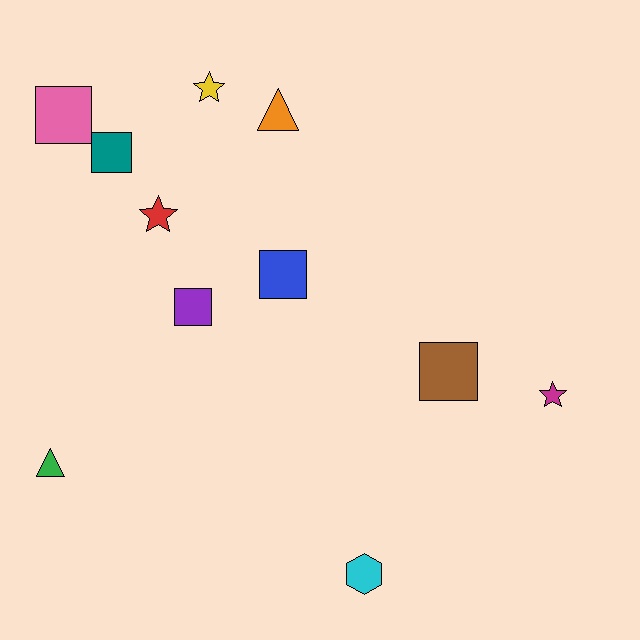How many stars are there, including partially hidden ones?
There are 3 stars.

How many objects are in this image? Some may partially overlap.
There are 11 objects.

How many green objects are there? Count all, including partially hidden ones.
There is 1 green object.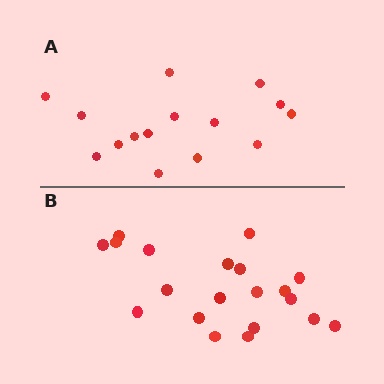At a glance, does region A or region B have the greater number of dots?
Region B (the bottom region) has more dots.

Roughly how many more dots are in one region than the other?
Region B has about 5 more dots than region A.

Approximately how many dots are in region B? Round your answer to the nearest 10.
About 20 dots.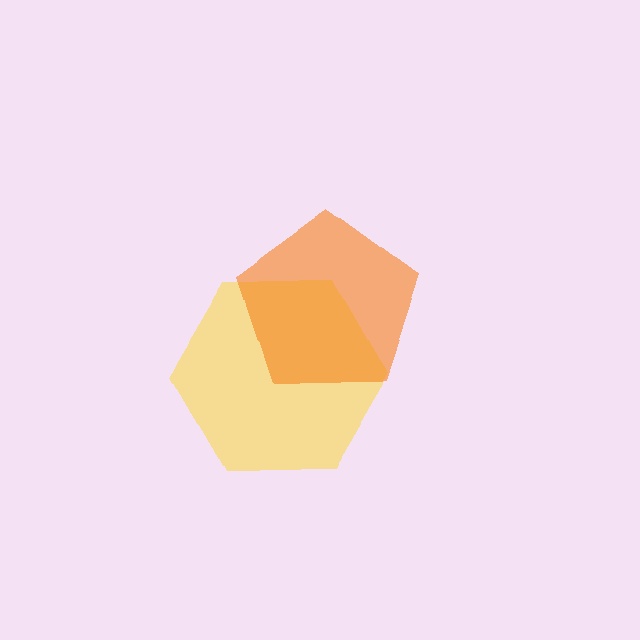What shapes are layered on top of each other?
The layered shapes are: a yellow hexagon, an orange pentagon.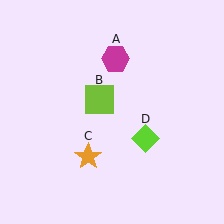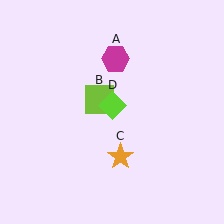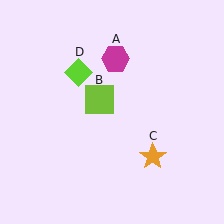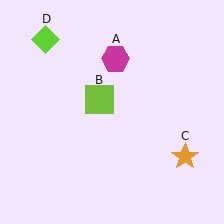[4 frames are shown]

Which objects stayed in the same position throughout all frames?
Magenta hexagon (object A) and lime square (object B) remained stationary.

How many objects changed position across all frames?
2 objects changed position: orange star (object C), lime diamond (object D).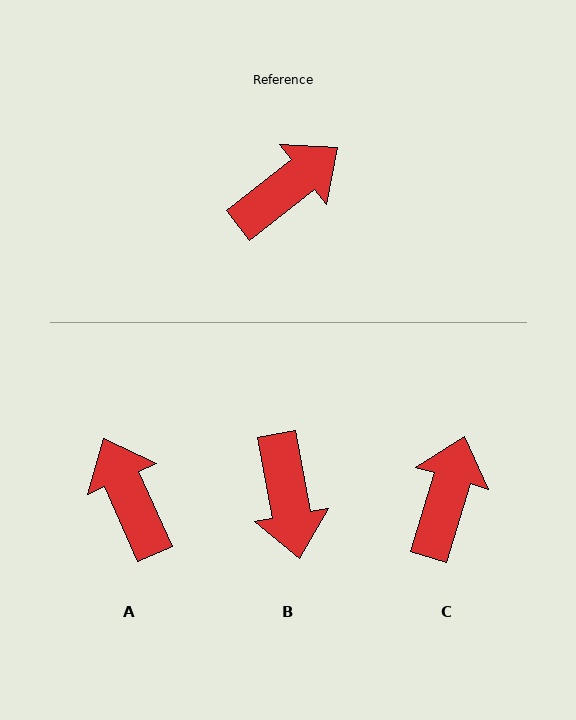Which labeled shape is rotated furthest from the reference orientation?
B, about 118 degrees away.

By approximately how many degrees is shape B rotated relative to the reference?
Approximately 118 degrees clockwise.